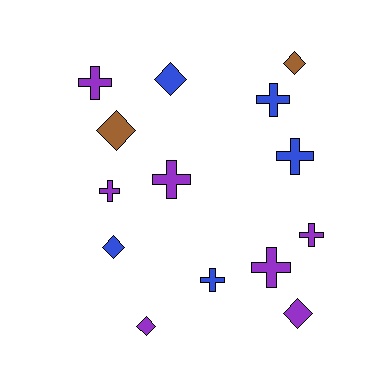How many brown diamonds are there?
There are 2 brown diamonds.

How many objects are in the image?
There are 14 objects.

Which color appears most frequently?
Purple, with 7 objects.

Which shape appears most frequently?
Cross, with 8 objects.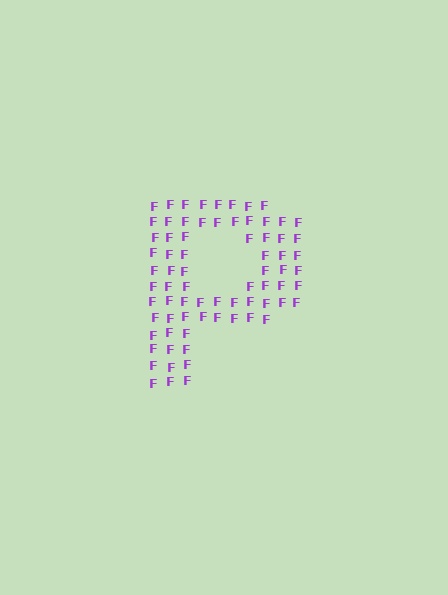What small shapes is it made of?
It is made of small letter F's.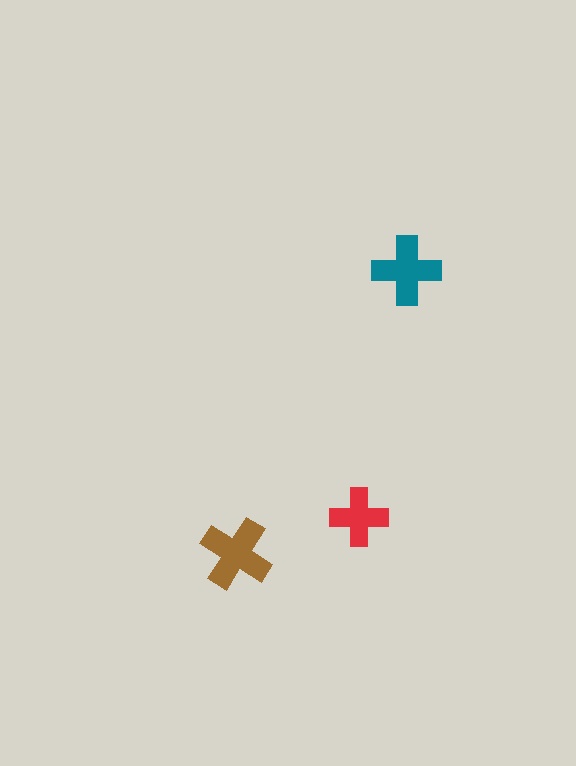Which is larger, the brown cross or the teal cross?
The brown one.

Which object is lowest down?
The brown cross is bottommost.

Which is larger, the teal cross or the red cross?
The teal one.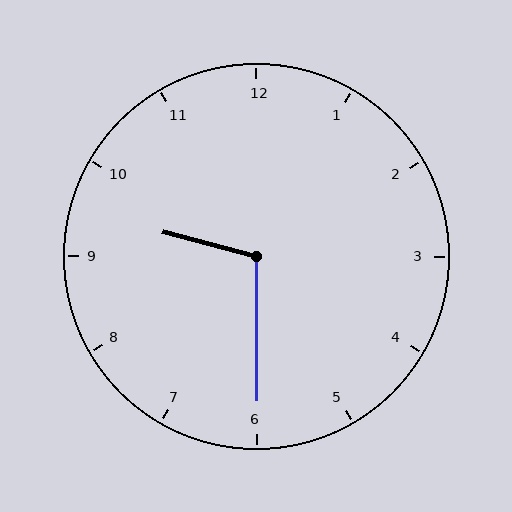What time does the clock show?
9:30.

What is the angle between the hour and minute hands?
Approximately 105 degrees.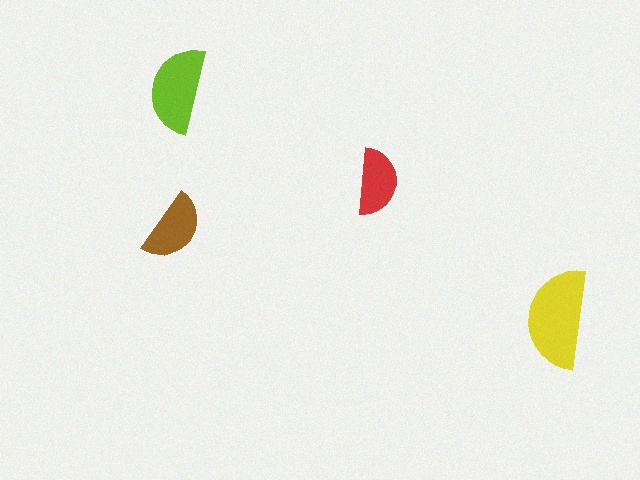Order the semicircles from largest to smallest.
the yellow one, the lime one, the brown one, the red one.